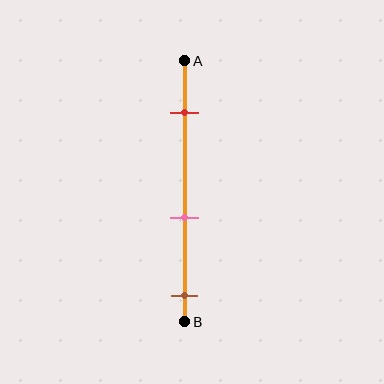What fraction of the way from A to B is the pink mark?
The pink mark is approximately 60% (0.6) of the way from A to B.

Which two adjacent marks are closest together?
The pink and brown marks are the closest adjacent pair.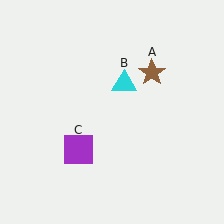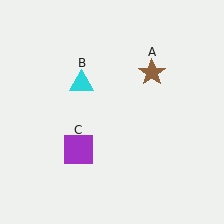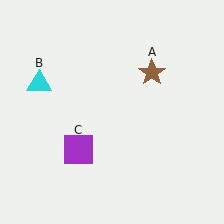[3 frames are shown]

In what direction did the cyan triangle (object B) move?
The cyan triangle (object B) moved left.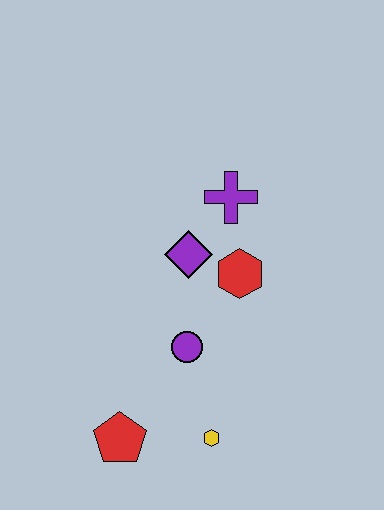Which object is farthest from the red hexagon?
The red pentagon is farthest from the red hexagon.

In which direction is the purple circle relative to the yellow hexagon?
The purple circle is above the yellow hexagon.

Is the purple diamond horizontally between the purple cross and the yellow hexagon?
No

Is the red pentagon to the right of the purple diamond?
No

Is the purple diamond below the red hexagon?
No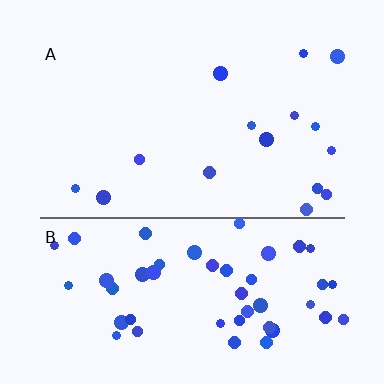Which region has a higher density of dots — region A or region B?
B (the bottom).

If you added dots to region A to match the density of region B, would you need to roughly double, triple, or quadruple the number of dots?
Approximately triple.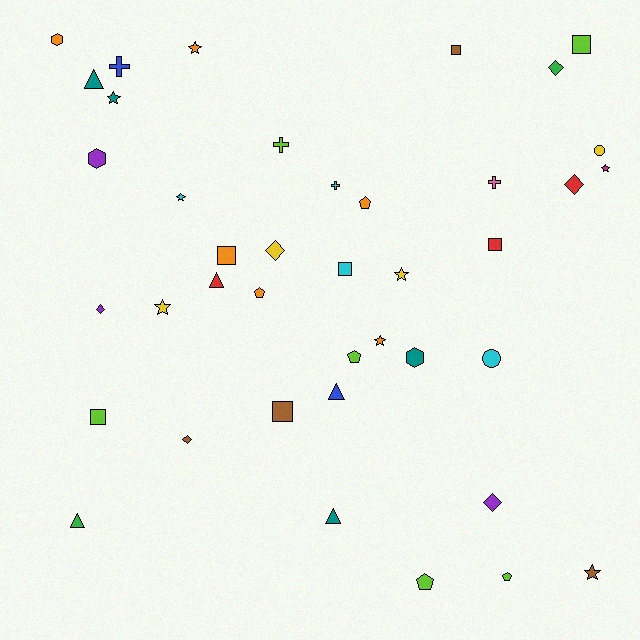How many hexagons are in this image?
There are 3 hexagons.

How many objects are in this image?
There are 40 objects.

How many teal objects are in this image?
There are 4 teal objects.